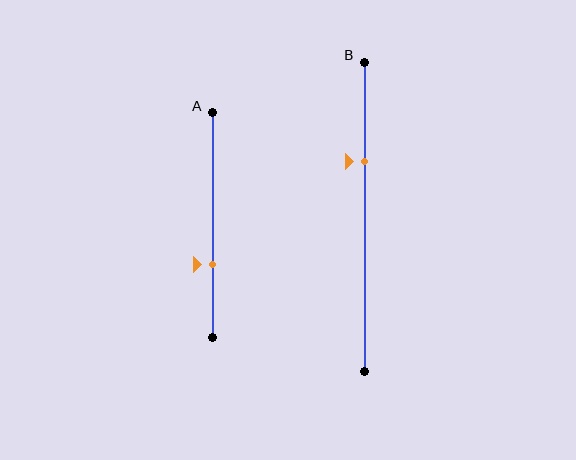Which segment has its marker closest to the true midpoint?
Segment A has its marker closest to the true midpoint.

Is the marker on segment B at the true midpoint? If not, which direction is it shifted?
No, the marker on segment B is shifted upward by about 18% of the segment length.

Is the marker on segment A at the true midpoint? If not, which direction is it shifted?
No, the marker on segment A is shifted downward by about 18% of the segment length.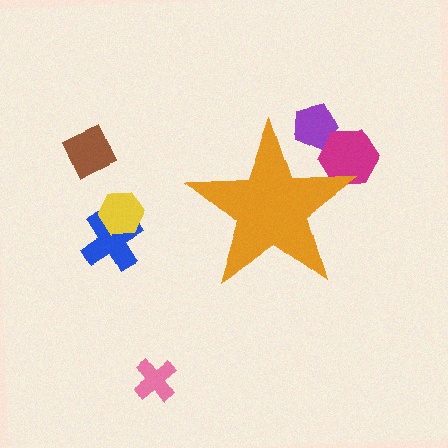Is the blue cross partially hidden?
No, the blue cross is fully visible.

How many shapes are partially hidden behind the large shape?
2 shapes are partially hidden.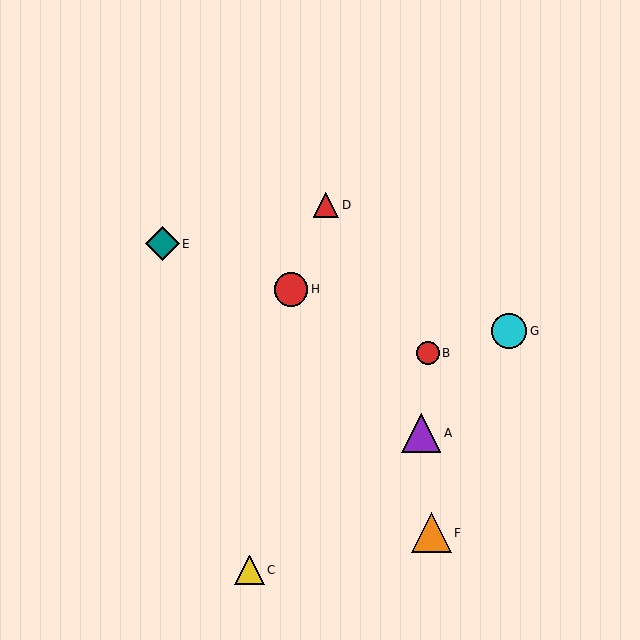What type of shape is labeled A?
Shape A is a purple triangle.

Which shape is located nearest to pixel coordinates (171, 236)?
The teal diamond (labeled E) at (162, 244) is nearest to that location.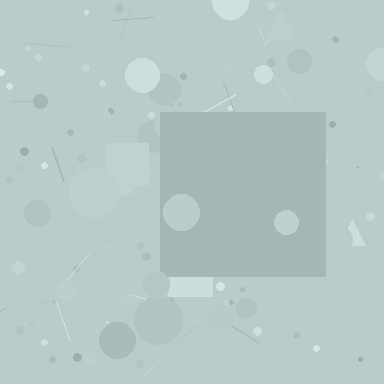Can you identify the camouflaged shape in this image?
The camouflaged shape is a square.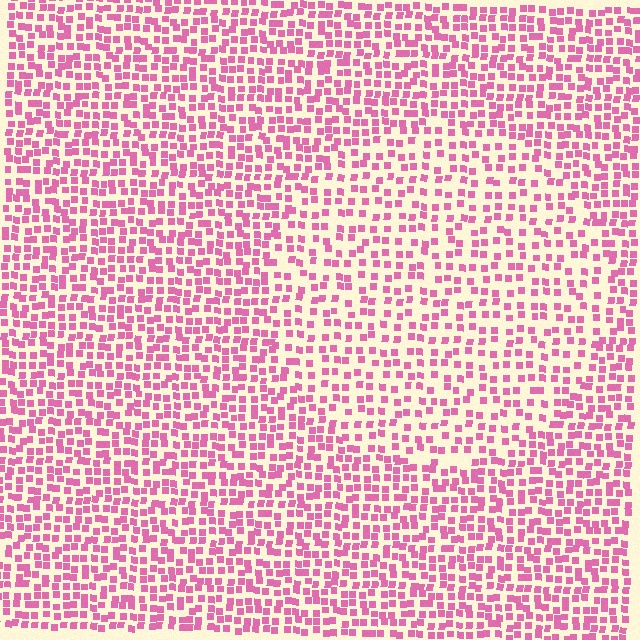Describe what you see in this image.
The image contains small pink elements arranged at two different densities. A circle-shaped region is visible where the elements are less densely packed than the surrounding area.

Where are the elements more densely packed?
The elements are more densely packed outside the circle boundary.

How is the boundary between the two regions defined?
The boundary is defined by a change in element density (approximately 1.6x ratio). All elements are the same color, size, and shape.